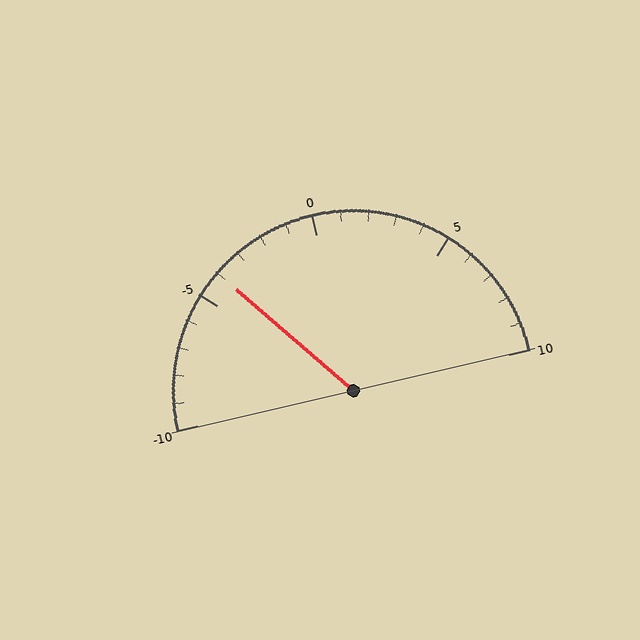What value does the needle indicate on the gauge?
The needle indicates approximately -4.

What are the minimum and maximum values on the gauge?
The gauge ranges from -10 to 10.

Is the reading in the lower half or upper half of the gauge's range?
The reading is in the lower half of the range (-10 to 10).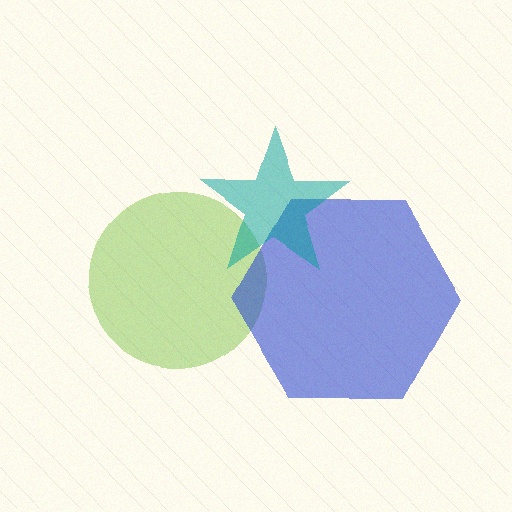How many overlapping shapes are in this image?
There are 3 overlapping shapes in the image.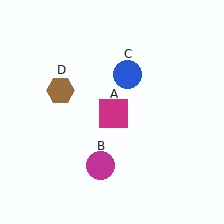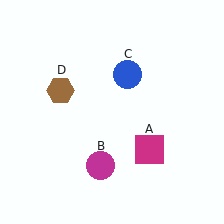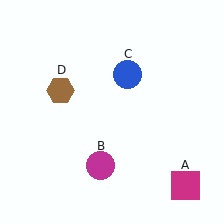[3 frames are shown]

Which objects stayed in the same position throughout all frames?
Magenta circle (object B) and blue circle (object C) and brown hexagon (object D) remained stationary.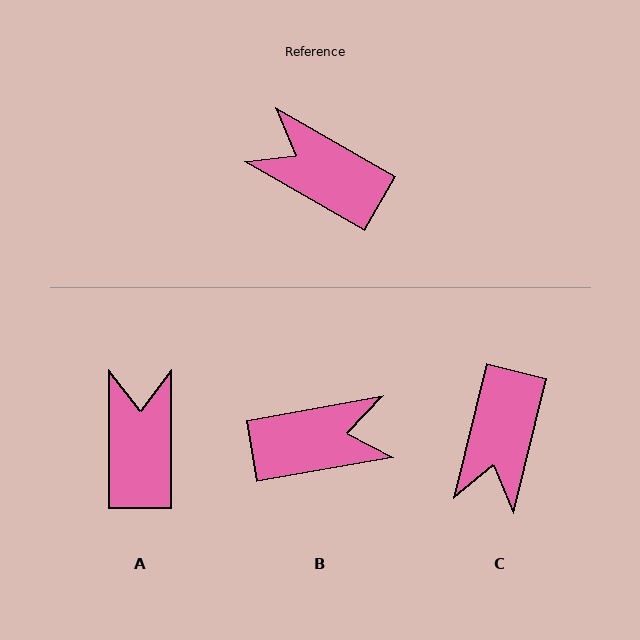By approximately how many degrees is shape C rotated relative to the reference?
Approximately 106 degrees counter-clockwise.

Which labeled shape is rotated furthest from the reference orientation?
B, about 140 degrees away.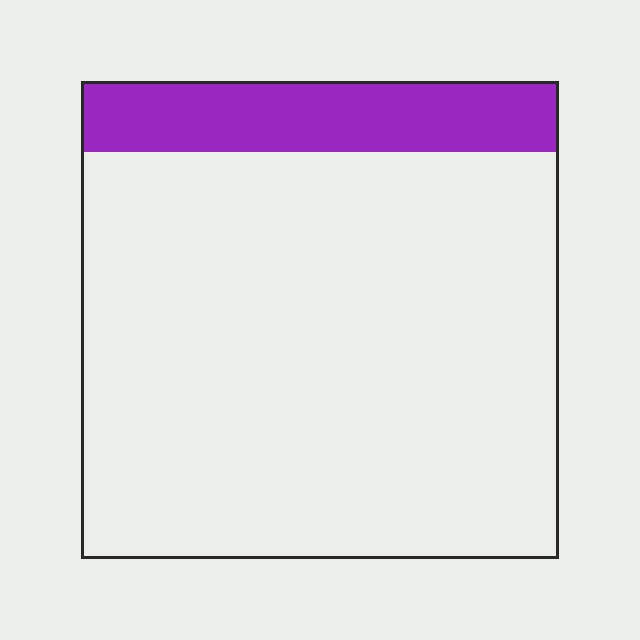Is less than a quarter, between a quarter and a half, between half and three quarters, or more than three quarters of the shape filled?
Less than a quarter.